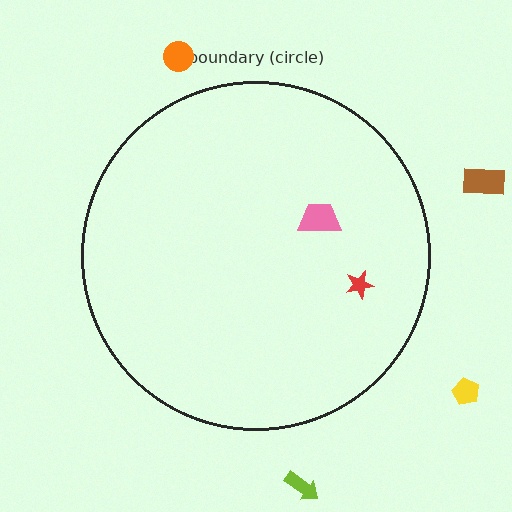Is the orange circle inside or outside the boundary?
Outside.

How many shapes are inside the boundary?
2 inside, 4 outside.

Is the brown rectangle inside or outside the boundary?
Outside.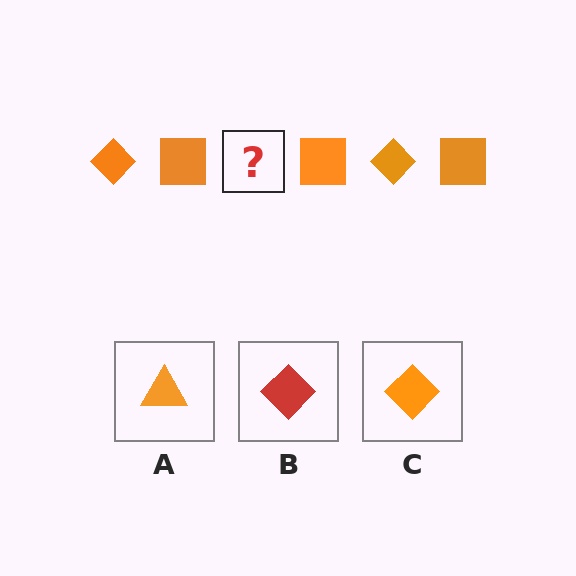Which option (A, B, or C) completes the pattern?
C.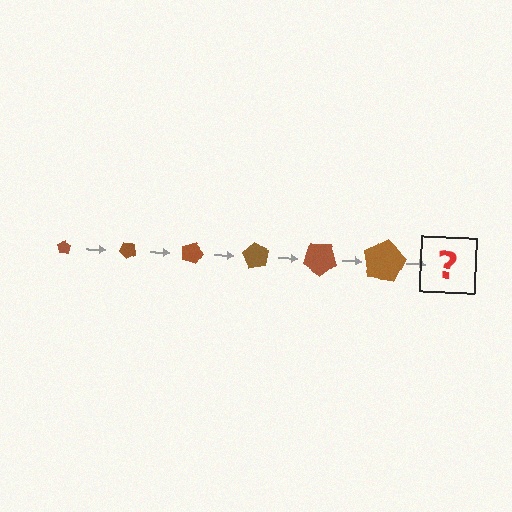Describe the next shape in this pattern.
It should be a pentagon, larger than the previous one and rotated 270 degrees from the start.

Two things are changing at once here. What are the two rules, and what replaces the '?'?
The two rules are that the pentagon grows larger each step and it rotates 45 degrees each step. The '?' should be a pentagon, larger than the previous one and rotated 270 degrees from the start.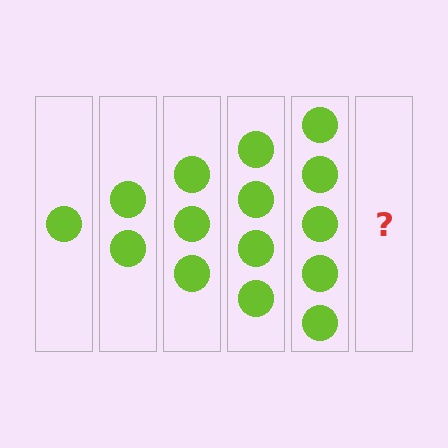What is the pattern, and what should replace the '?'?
The pattern is that each step adds one more circle. The '?' should be 6 circles.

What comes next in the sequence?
The next element should be 6 circles.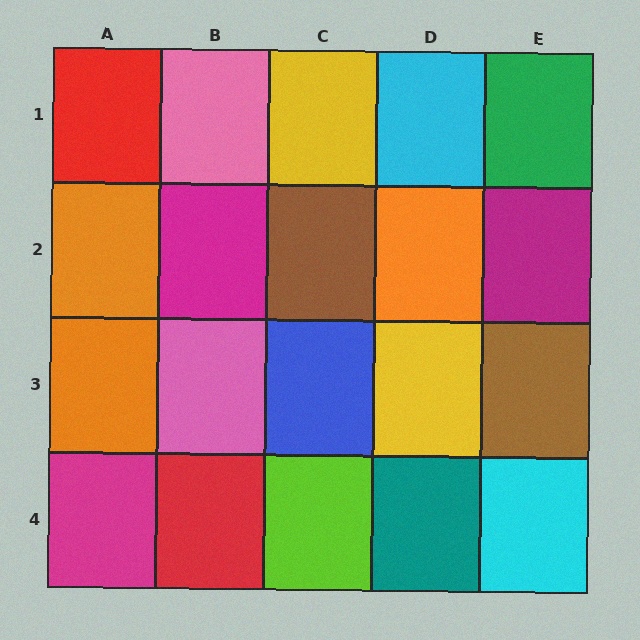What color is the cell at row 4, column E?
Cyan.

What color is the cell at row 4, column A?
Magenta.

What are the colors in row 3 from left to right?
Orange, pink, blue, yellow, brown.